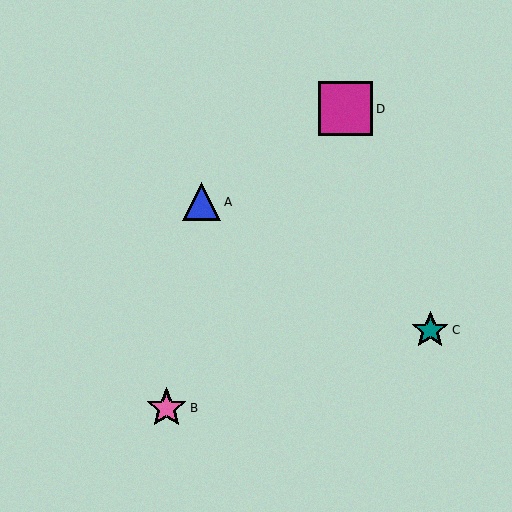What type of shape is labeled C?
Shape C is a teal star.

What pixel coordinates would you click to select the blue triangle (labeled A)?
Click at (202, 202) to select the blue triangle A.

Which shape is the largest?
The magenta square (labeled D) is the largest.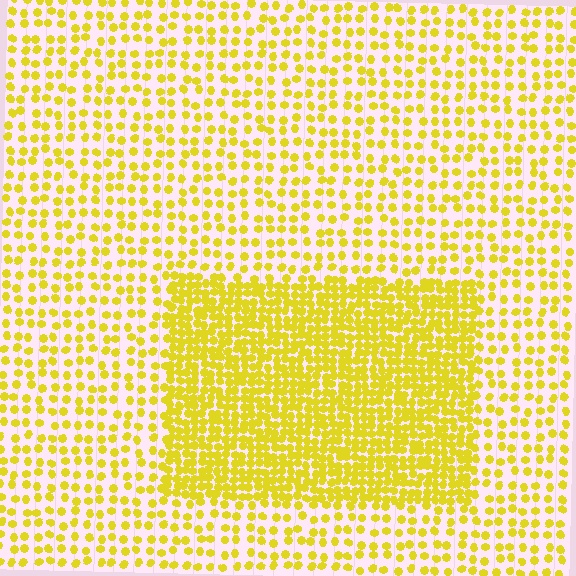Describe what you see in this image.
The image contains small yellow elements arranged at two different densities. A rectangle-shaped region is visible where the elements are more densely packed than the surrounding area.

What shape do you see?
I see a rectangle.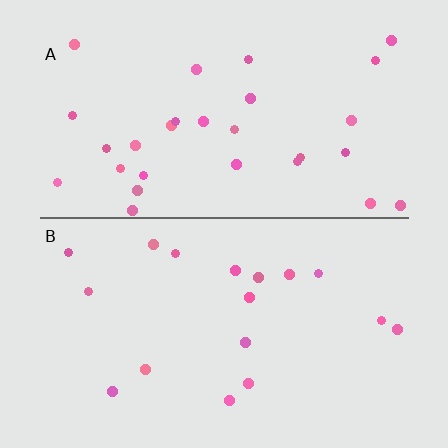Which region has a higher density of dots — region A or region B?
A (the top).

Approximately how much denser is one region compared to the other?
Approximately 1.7× — region A over region B.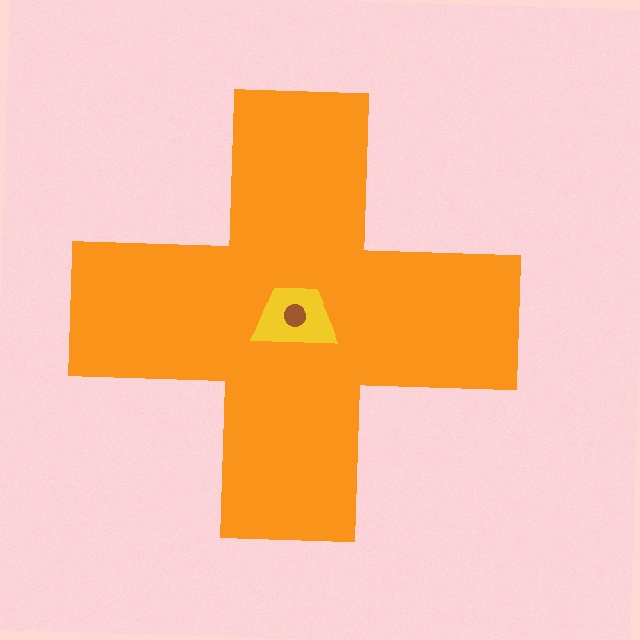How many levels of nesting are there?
3.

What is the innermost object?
The brown circle.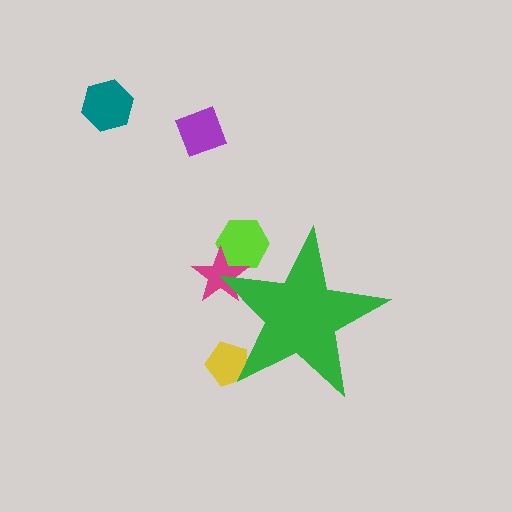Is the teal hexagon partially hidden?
No, the teal hexagon is fully visible.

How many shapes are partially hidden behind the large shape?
3 shapes are partially hidden.